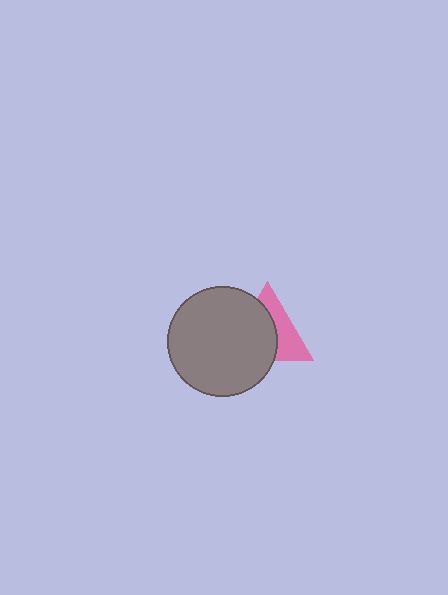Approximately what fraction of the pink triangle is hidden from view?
Roughly 57% of the pink triangle is hidden behind the gray circle.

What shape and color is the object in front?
The object in front is a gray circle.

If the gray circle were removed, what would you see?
You would see the complete pink triangle.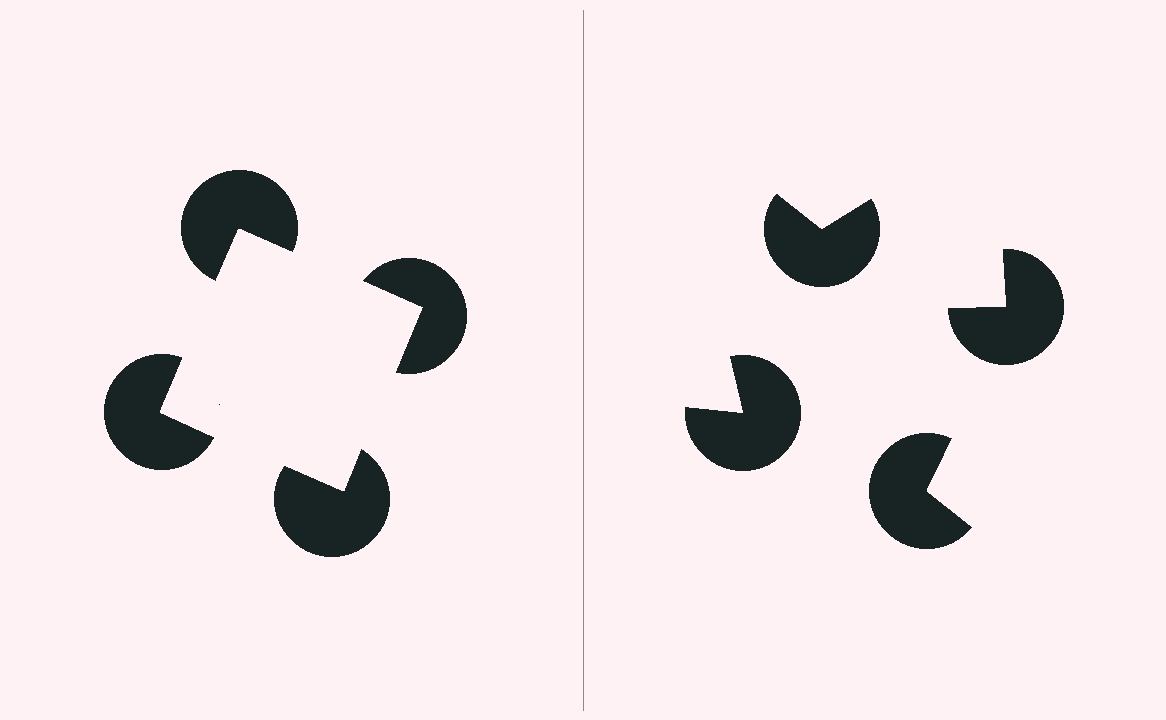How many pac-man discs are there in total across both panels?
8 — 4 on each side.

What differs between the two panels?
The pac-man discs are positioned identically on both sides; only the wedge orientations differ. On the left they align to a square; on the right they are misaligned.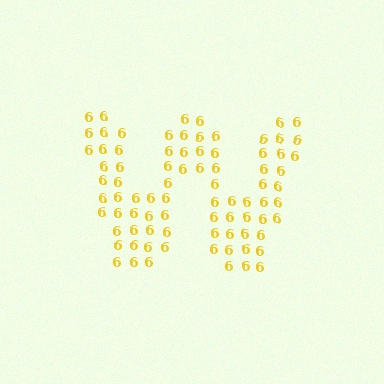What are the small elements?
The small elements are digit 6's.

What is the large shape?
The large shape is the letter W.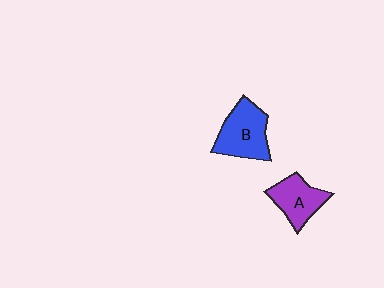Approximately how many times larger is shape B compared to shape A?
Approximately 1.3 times.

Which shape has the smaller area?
Shape A (purple).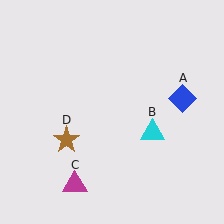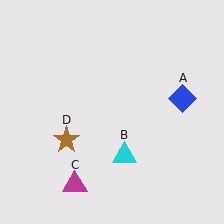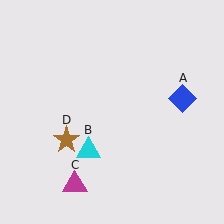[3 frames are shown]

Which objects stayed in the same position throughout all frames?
Blue diamond (object A) and magenta triangle (object C) and brown star (object D) remained stationary.